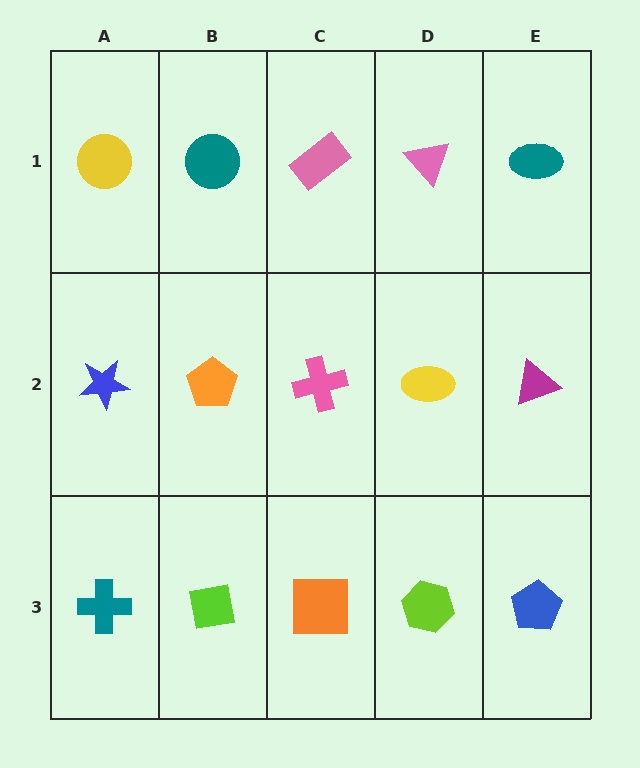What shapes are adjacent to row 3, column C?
A pink cross (row 2, column C), a lime square (row 3, column B), a lime hexagon (row 3, column D).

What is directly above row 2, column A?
A yellow circle.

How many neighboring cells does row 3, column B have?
3.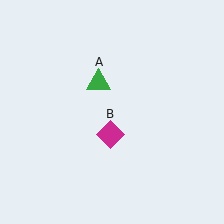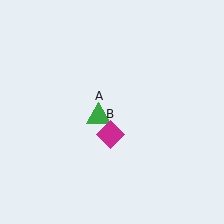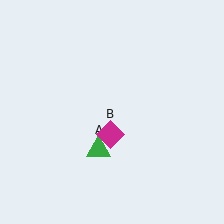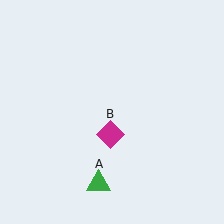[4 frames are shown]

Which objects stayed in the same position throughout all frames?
Magenta diamond (object B) remained stationary.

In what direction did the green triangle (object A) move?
The green triangle (object A) moved down.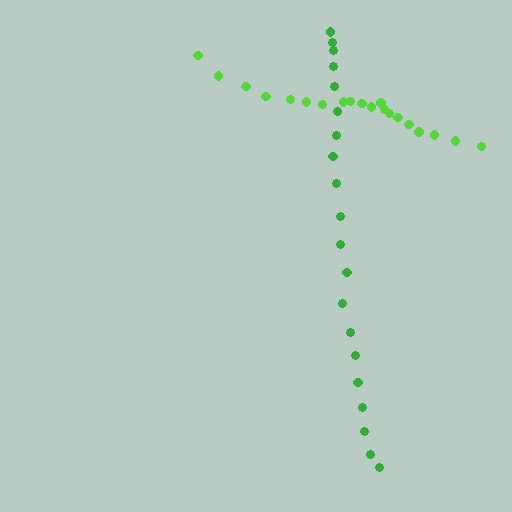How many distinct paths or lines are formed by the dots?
There are 2 distinct paths.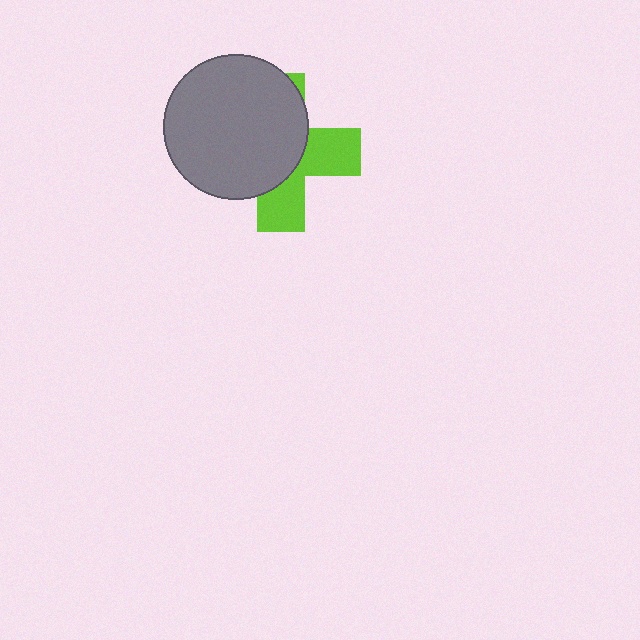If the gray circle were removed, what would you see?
You would see the complete lime cross.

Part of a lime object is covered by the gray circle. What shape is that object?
It is a cross.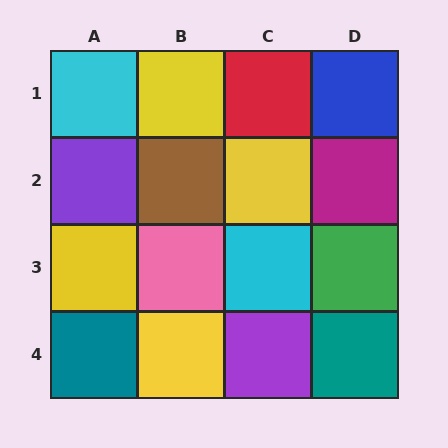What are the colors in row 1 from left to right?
Cyan, yellow, red, blue.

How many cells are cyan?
2 cells are cyan.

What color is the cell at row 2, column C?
Yellow.